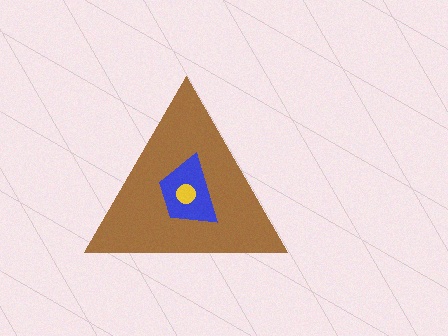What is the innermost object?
The yellow circle.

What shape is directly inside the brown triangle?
The blue trapezoid.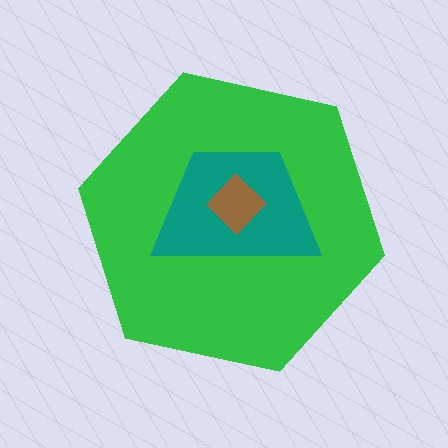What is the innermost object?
The brown diamond.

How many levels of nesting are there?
3.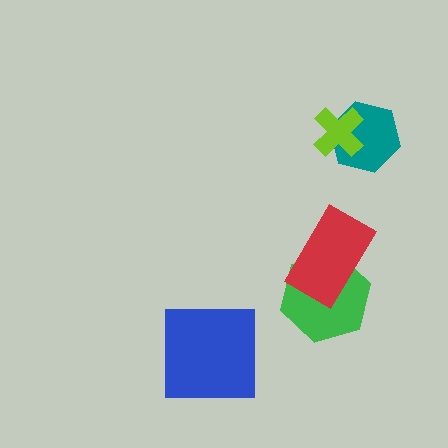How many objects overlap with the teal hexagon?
1 object overlaps with the teal hexagon.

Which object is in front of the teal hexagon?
The lime cross is in front of the teal hexagon.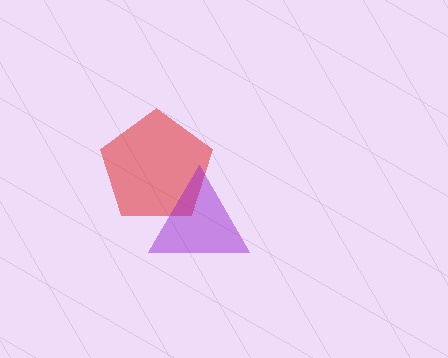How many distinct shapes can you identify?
There are 2 distinct shapes: a red pentagon, a purple triangle.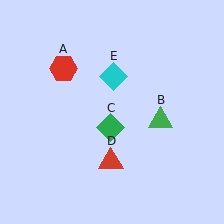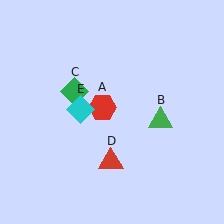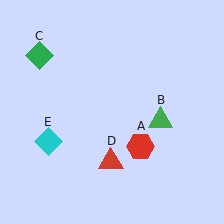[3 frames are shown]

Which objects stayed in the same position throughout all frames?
Green triangle (object B) and red triangle (object D) remained stationary.